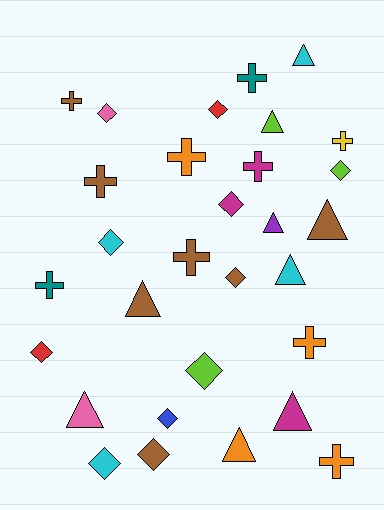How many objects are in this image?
There are 30 objects.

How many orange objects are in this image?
There are 4 orange objects.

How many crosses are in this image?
There are 10 crosses.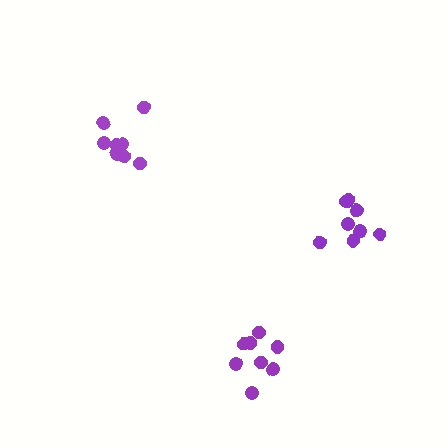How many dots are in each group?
Group 1: 8 dots, Group 2: 8 dots, Group 3: 8 dots (24 total).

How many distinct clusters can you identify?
There are 3 distinct clusters.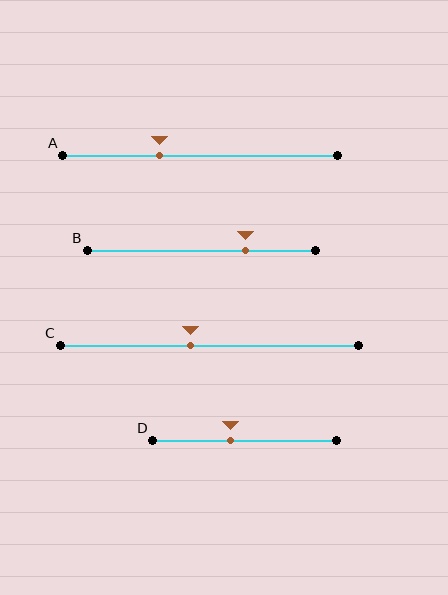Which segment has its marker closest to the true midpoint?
Segment C has its marker closest to the true midpoint.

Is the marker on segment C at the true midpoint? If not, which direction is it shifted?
No, the marker on segment C is shifted to the left by about 6% of the segment length.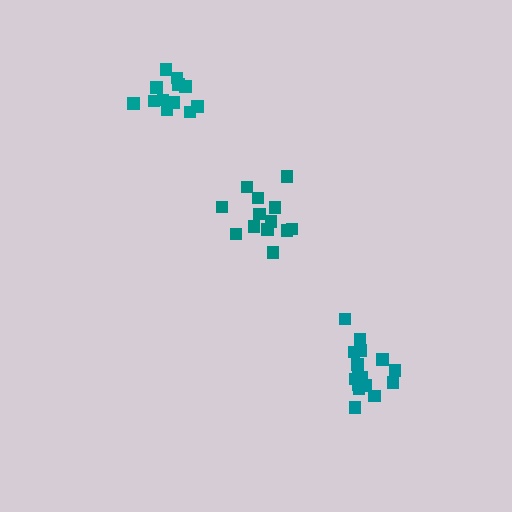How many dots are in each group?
Group 1: 13 dots, Group 2: 12 dots, Group 3: 16 dots (41 total).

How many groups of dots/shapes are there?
There are 3 groups.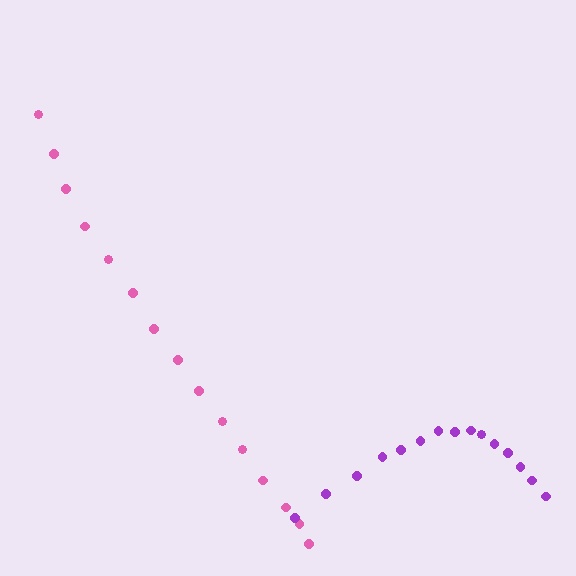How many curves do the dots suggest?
There are 2 distinct paths.